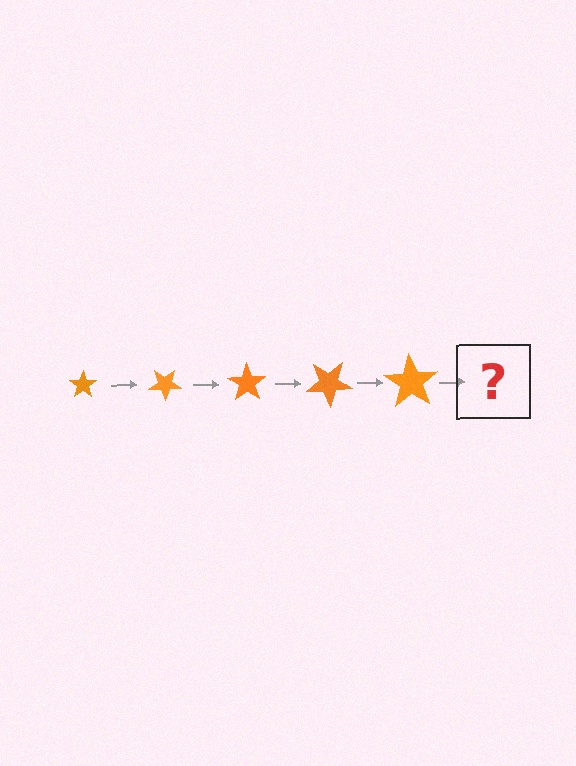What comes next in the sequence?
The next element should be a star, larger than the previous one and rotated 175 degrees from the start.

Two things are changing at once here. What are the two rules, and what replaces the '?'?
The two rules are that the star grows larger each step and it rotates 35 degrees each step. The '?' should be a star, larger than the previous one and rotated 175 degrees from the start.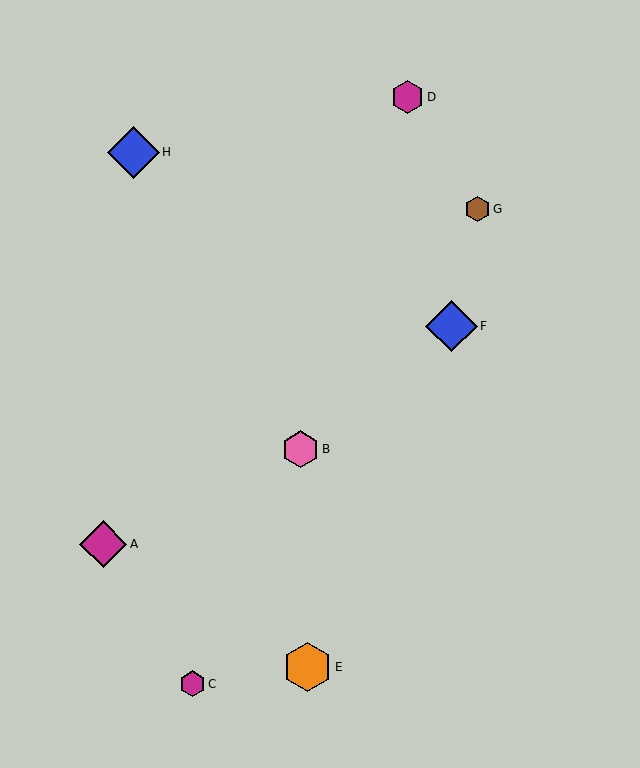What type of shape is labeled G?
Shape G is a brown hexagon.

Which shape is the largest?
The blue diamond (labeled H) is the largest.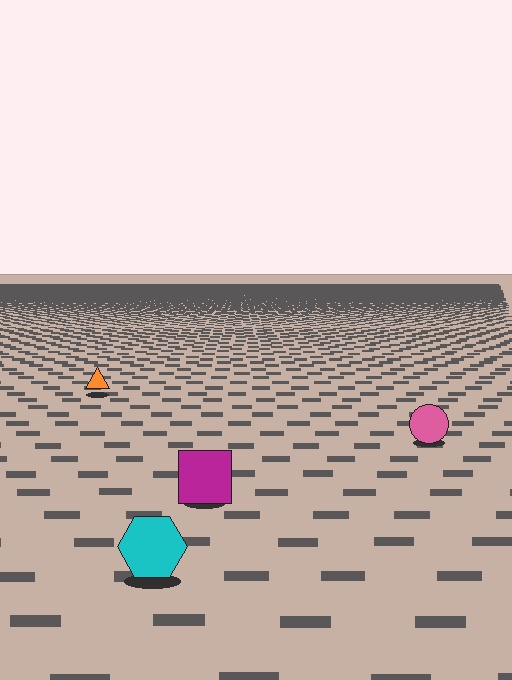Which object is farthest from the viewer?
The orange triangle is farthest from the viewer. It appears smaller and the ground texture around it is denser.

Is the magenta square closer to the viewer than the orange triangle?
Yes. The magenta square is closer — you can tell from the texture gradient: the ground texture is coarser near it.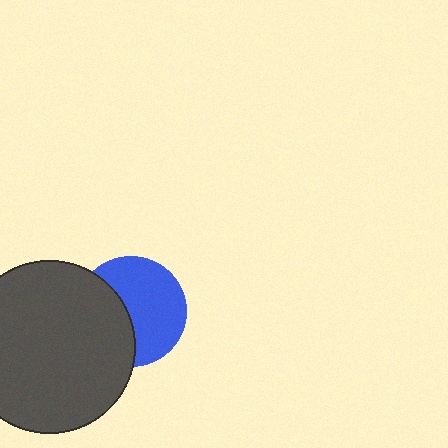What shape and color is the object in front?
The object in front is a dark gray circle.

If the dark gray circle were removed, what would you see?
You would see the complete blue circle.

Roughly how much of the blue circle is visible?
About half of it is visible (roughly 59%).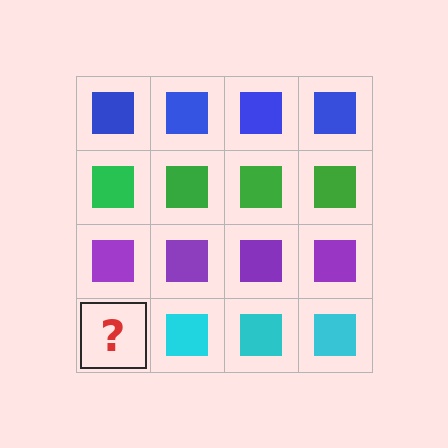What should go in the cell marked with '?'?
The missing cell should contain a cyan square.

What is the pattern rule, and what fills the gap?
The rule is that each row has a consistent color. The gap should be filled with a cyan square.